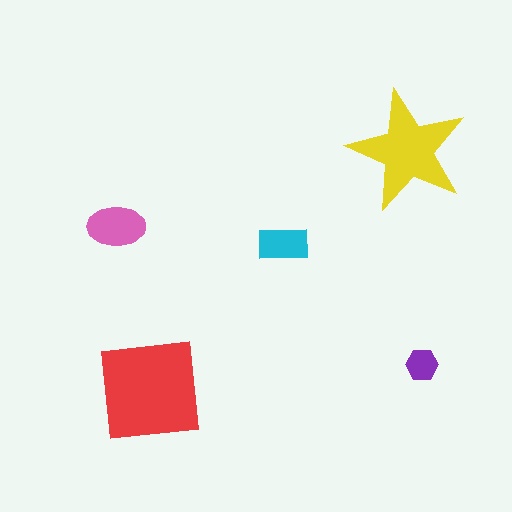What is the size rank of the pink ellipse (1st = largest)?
3rd.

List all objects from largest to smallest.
The red square, the yellow star, the pink ellipse, the cyan rectangle, the purple hexagon.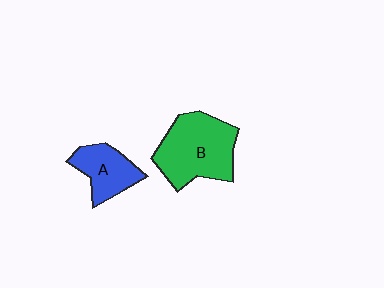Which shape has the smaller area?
Shape A (blue).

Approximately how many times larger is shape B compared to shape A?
Approximately 1.7 times.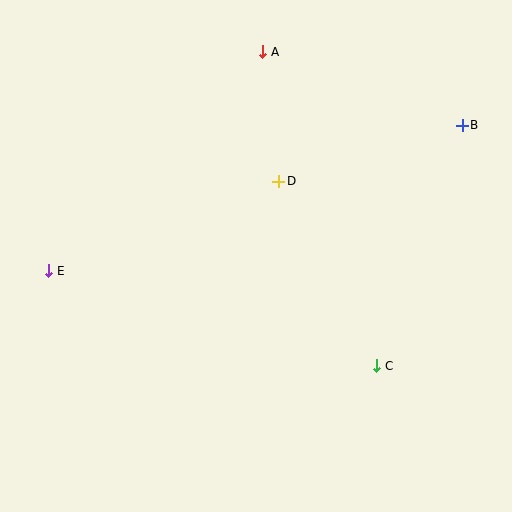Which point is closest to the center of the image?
Point D at (279, 181) is closest to the center.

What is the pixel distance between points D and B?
The distance between D and B is 192 pixels.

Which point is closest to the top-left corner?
Point A is closest to the top-left corner.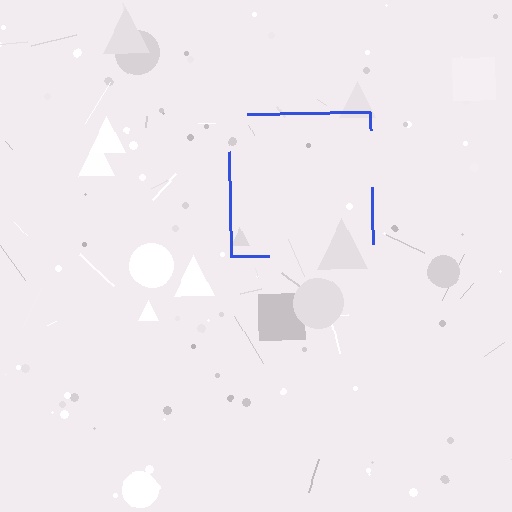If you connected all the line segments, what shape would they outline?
They would outline a square.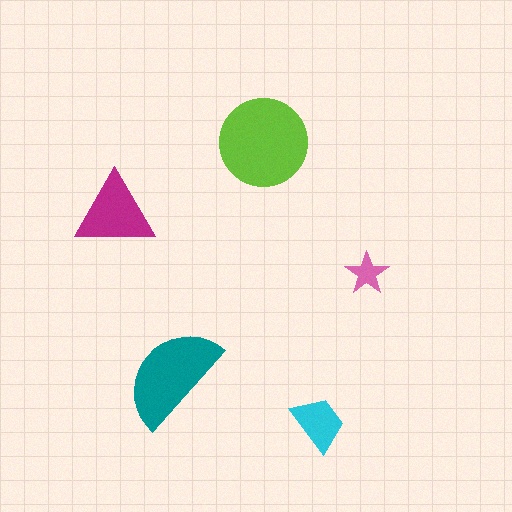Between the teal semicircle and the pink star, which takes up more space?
The teal semicircle.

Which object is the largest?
The lime circle.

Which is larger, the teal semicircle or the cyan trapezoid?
The teal semicircle.